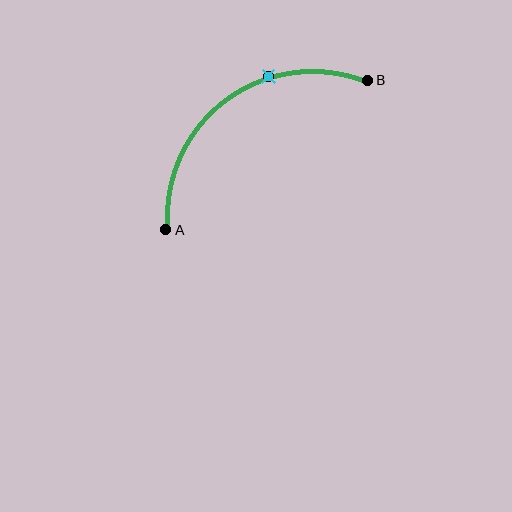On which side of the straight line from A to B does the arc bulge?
The arc bulges above and to the left of the straight line connecting A and B.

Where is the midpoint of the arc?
The arc midpoint is the point on the curve farthest from the straight line joining A and B. It sits above and to the left of that line.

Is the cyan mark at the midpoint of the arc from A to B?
No. The cyan mark lies on the arc but is closer to endpoint B. The arc midpoint would be at the point on the curve equidistant along the arc from both A and B.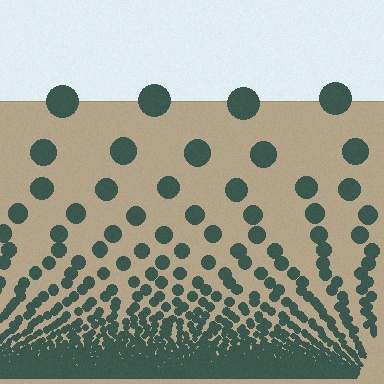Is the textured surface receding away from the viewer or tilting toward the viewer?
The surface appears to tilt toward the viewer. Texture elements get larger and sparser toward the top.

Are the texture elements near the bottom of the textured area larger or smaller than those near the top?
Smaller. The gradient is inverted — elements near the bottom are smaller and denser.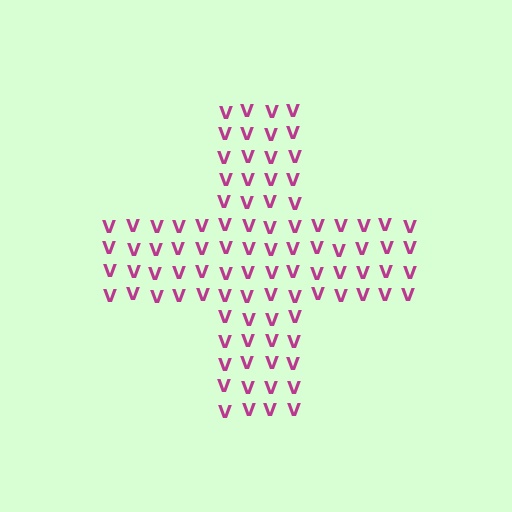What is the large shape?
The large shape is a cross.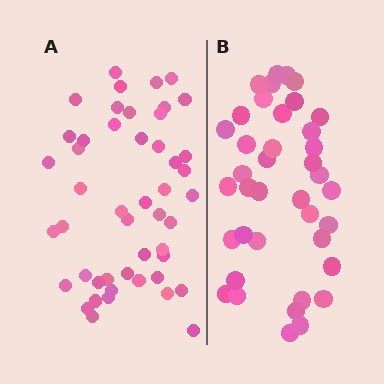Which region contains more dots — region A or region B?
Region A (the left region) has more dots.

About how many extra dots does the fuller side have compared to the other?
Region A has roughly 8 or so more dots than region B.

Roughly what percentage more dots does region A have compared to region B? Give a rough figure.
About 25% more.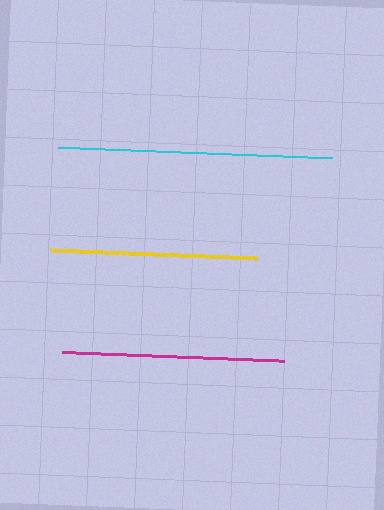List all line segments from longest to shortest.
From longest to shortest: cyan, magenta, yellow.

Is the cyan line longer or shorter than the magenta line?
The cyan line is longer than the magenta line.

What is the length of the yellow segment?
The yellow segment is approximately 207 pixels long.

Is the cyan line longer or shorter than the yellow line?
The cyan line is longer than the yellow line.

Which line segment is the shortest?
The yellow line is the shortest at approximately 207 pixels.